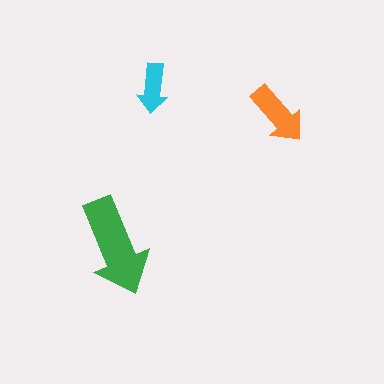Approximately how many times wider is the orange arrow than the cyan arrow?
About 1.5 times wider.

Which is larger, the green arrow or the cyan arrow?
The green one.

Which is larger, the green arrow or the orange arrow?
The green one.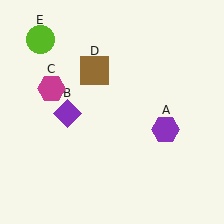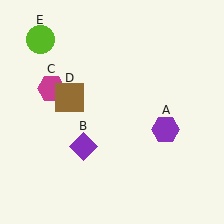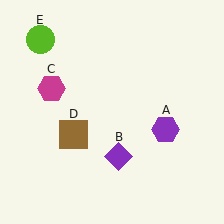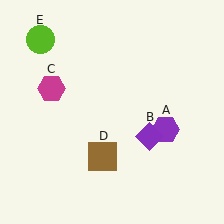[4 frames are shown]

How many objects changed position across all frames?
2 objects changed position: purple diamond (object B), brown square (object D).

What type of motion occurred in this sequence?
The purple diamond (object B), brown square (object D) rotated counterclockwise around the center of the scene.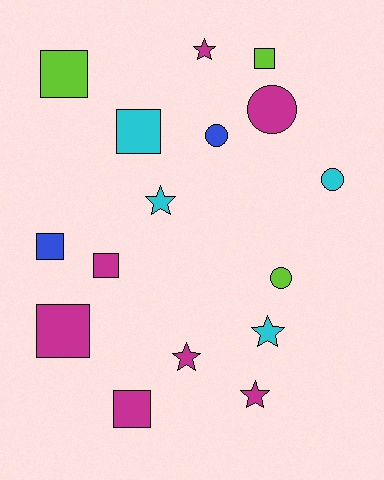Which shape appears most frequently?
Square, with 7 objects.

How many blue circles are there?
There is 1 blue circle.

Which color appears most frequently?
Magenta, with 7 objects.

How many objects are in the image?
There are 16 objects.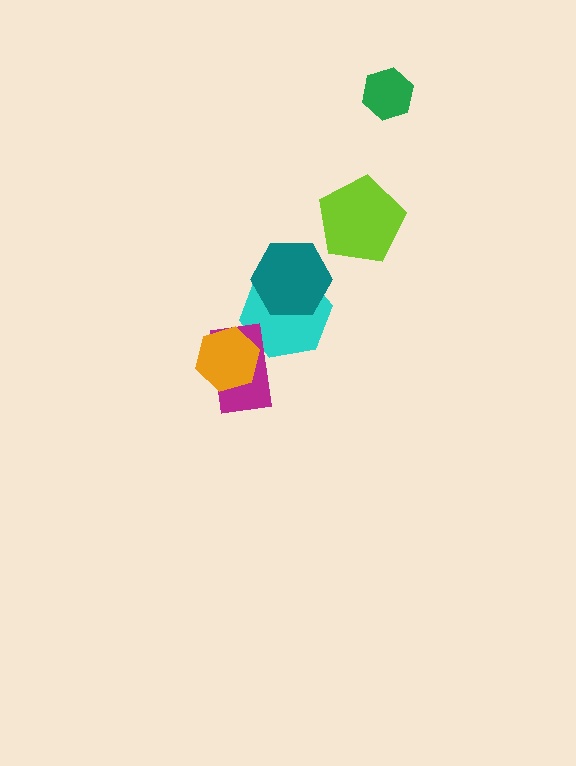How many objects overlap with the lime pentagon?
0 objects overlap with the lime pentagon.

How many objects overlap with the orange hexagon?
1 object overlaps with the orange hexagon.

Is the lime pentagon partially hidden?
No, no other shape covers it.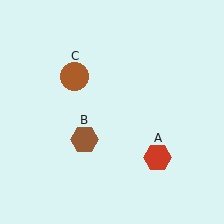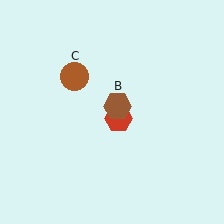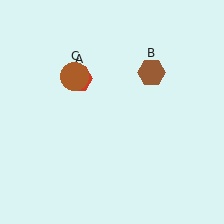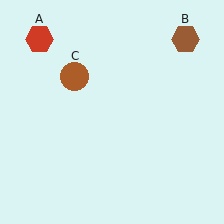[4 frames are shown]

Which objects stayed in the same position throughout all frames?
Brown circle (object C) remained stationary.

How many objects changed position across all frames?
2 objects changed position: red hexagon (object A), brown hexagon (object B).